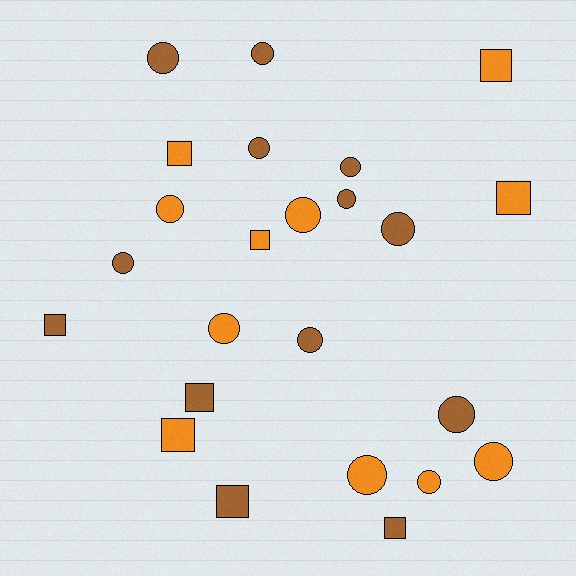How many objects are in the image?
There are 24 objects.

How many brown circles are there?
There are 9 brown circles.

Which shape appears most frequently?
Circle, with 15 objects.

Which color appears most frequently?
Brown, with 13 objects.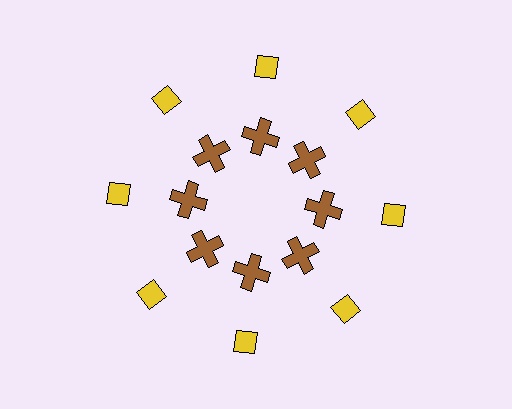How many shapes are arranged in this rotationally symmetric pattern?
There are 16 shapes, arranged in 8 groups of 2.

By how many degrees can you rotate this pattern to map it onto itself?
The pattern maps onto itself every 45 degrees of rotation.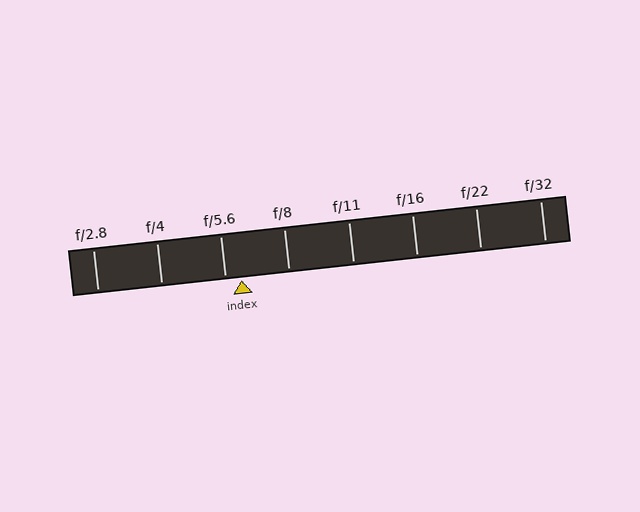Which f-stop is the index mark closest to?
The index mark is closest to f/5.6.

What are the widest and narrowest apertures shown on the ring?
The widest aperture shown is f/2.8 and the narrowest is f/32.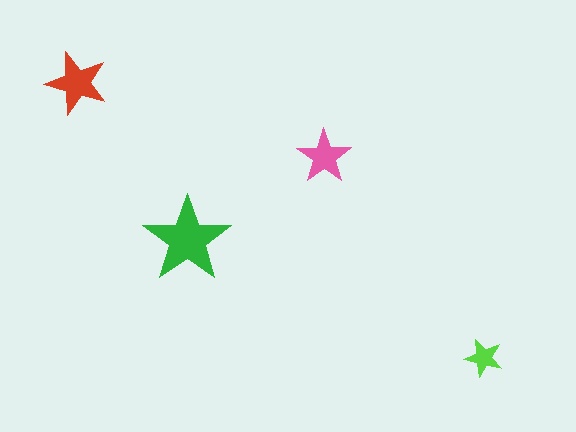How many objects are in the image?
There are 4 objects in the image.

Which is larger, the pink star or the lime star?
The pink one.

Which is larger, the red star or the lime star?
The red one.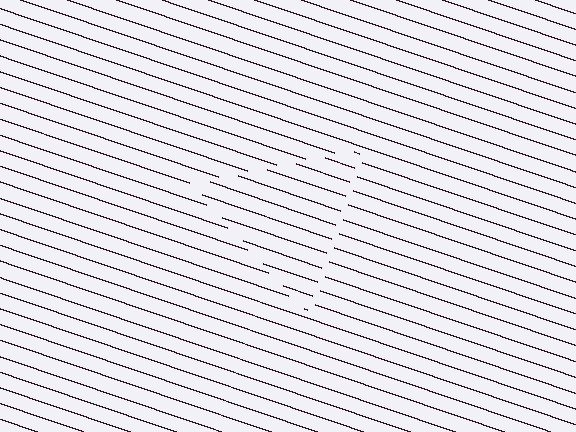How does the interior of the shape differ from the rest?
The interior of the shape contains the same grating, shifted by half a period — the contour is defined by the phase discontinuity where line-ends from the inner and outer gratings abut.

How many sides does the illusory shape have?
3 sides — the line-ends trace a triangle.